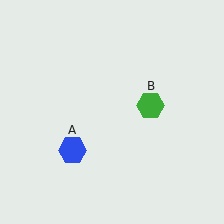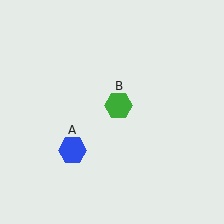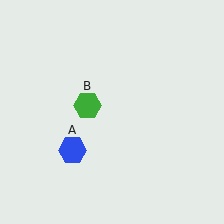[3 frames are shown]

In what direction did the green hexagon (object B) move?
The green hexagon (object B) moved left.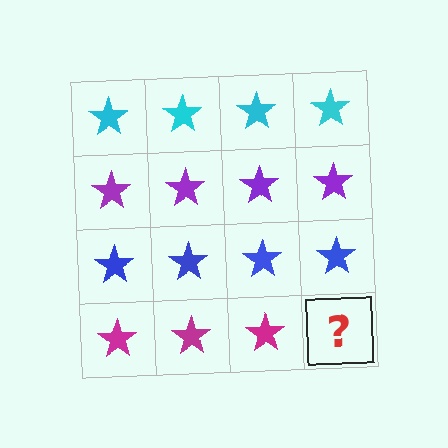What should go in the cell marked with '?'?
The missing cell should contain a magenta star.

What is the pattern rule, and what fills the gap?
The rule is that each row has a consistent color. The gap should be filled with a magenta star.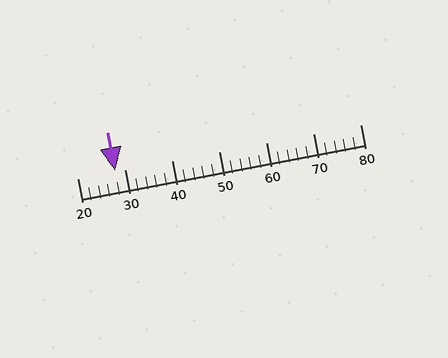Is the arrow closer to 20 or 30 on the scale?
The arrow is closer to 30.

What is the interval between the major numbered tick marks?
The major tick marks are spaced 10 units apart.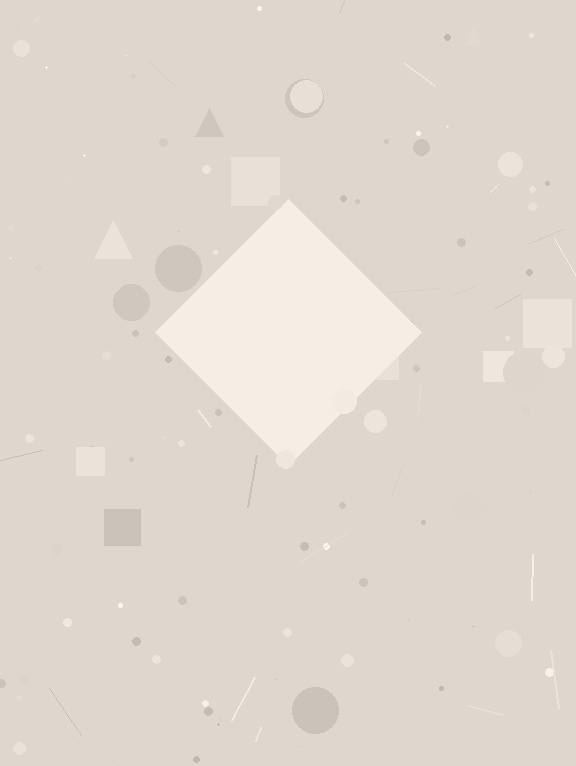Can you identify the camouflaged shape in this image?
The camouflaged shape is a diamond.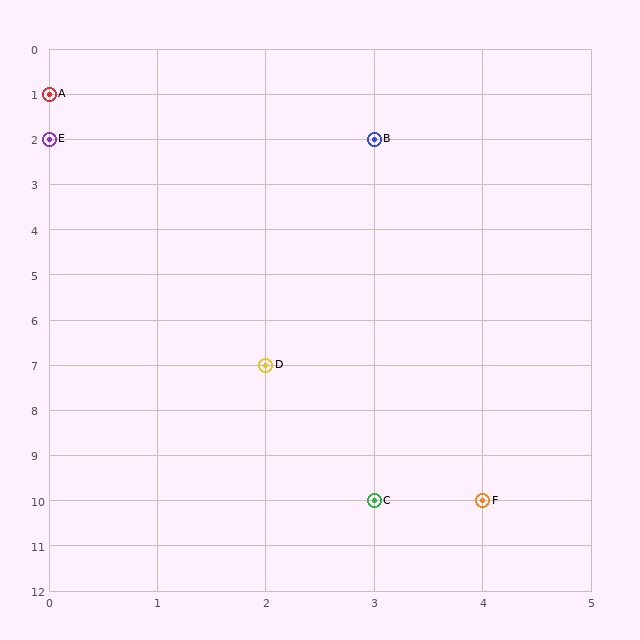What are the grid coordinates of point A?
Point A is at grid coordinates (0, 1).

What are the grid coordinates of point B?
Point B is at grid coordinates (3, 2).